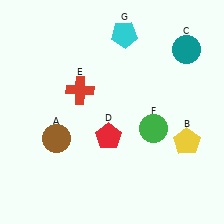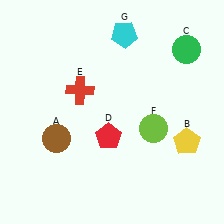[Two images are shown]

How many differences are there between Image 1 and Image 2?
There are 2 differences between the two images.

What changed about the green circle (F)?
In Image 1, F is green. In Image 2, it changed to lime.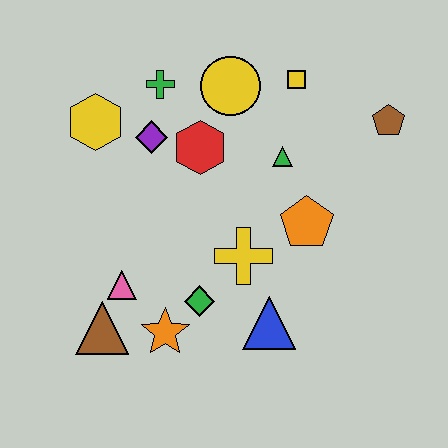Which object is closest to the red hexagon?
The purple diamond is closest to the red hexagon.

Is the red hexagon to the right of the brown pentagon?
No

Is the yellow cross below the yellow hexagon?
Yes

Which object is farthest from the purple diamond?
The brown pentagon is farthest from the purple diamond.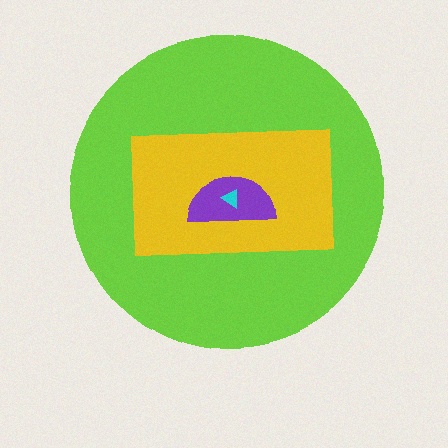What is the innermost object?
The cyan triangle.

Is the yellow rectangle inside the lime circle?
Yes.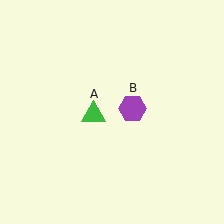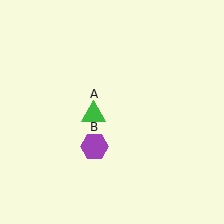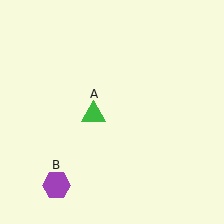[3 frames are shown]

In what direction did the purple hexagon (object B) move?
The purple hexagon (object B) moved down and to the left.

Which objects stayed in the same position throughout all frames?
Green triangle (object A) remained stationary.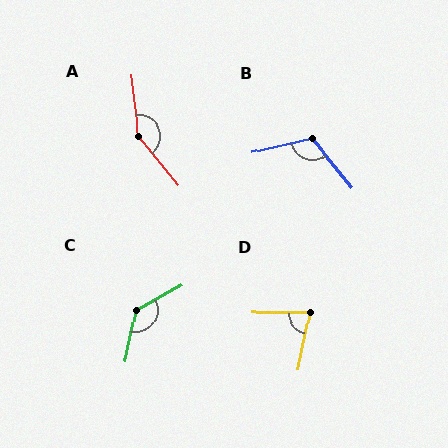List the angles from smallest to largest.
D (78°), B (115°), C (131°), A (148°).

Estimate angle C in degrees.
Approximately 131 degrees.